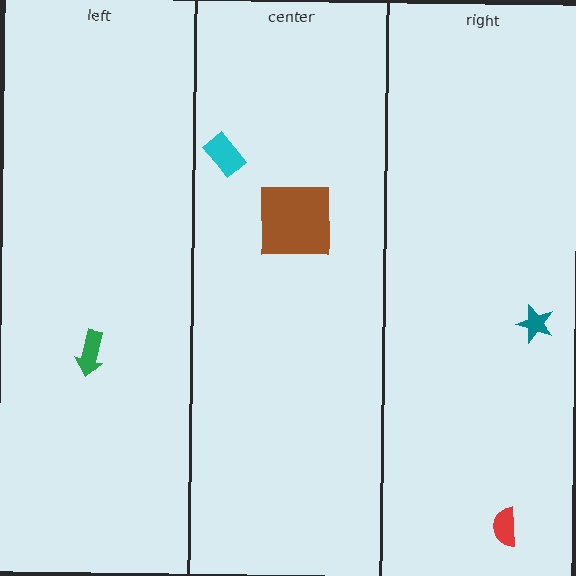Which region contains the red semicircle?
The right region.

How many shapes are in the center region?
2.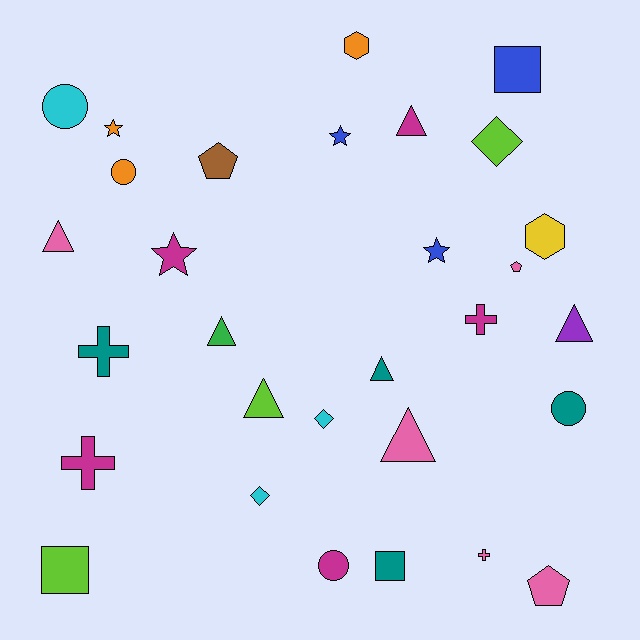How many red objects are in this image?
There are no red objects.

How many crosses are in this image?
There are 4 crosses.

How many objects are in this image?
There are 30 objects.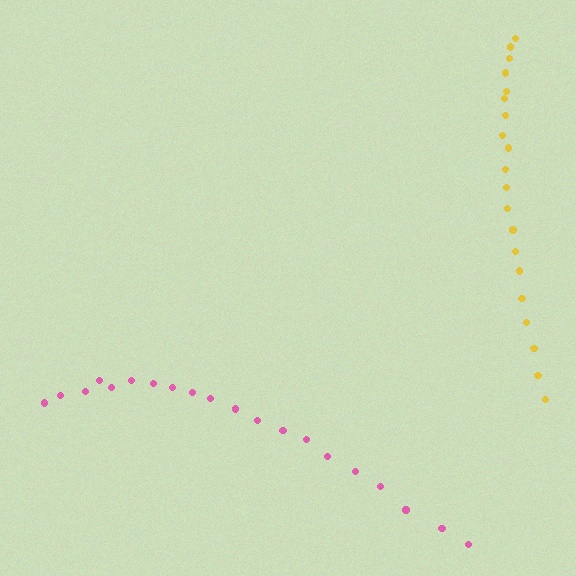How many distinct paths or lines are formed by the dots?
There are 2 distinct paths.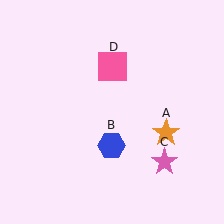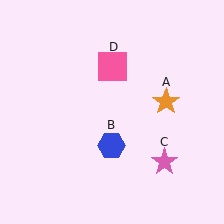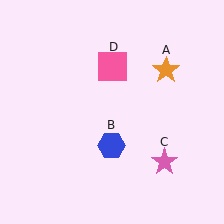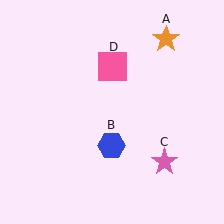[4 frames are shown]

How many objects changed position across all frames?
1 object changed position: orange star (object A).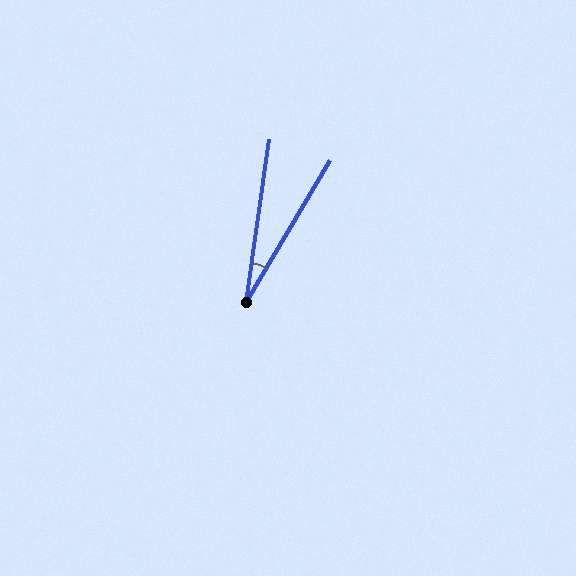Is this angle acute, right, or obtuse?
It is acute.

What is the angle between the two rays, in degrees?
Approximately 23 degrees.